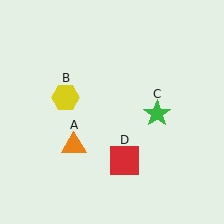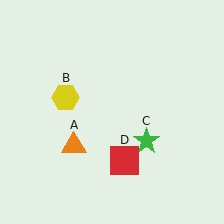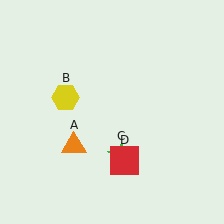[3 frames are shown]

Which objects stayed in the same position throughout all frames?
Orange triangle (object A) and yellow hexagon (object B) and red square (object D) remained stationary.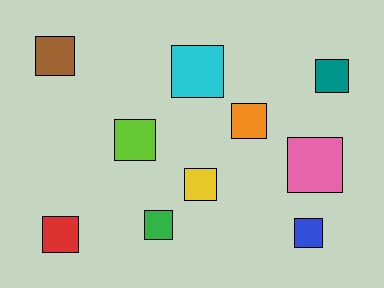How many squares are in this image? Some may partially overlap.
There are 10 squares.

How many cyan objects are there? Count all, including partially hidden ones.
There is 1 cyan object.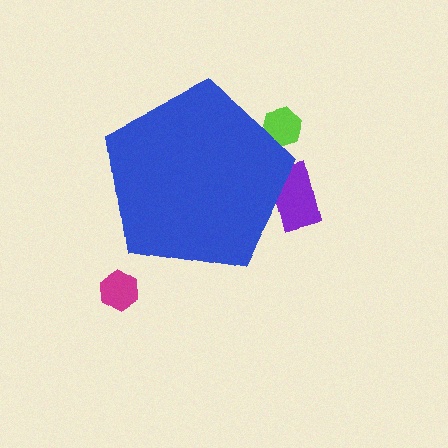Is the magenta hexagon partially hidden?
No, the magenta hexagon is fully visible.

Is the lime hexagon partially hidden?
Yes, the lime hexagon is partially hidden behind the blue pentagon.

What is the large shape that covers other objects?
A blue pentagon.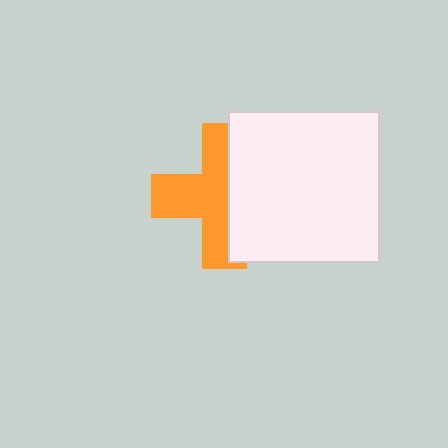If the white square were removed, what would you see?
You would see the complete orange cross.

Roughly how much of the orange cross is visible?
About half of it is visible (roughly 55%).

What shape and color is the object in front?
The object in front is a white square.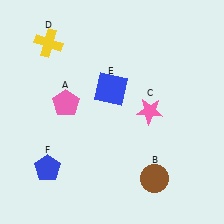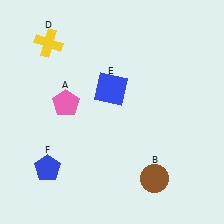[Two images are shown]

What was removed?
The pink star (C) was removed in Image 2.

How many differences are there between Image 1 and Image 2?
There is 1 difference between the two images.